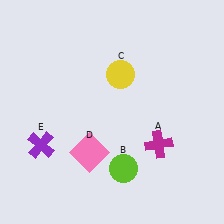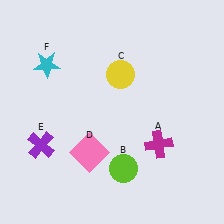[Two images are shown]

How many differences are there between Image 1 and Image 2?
There is 1 difference between the two images.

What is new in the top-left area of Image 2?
A cyan star (F) was added in the top-left area of Image 2.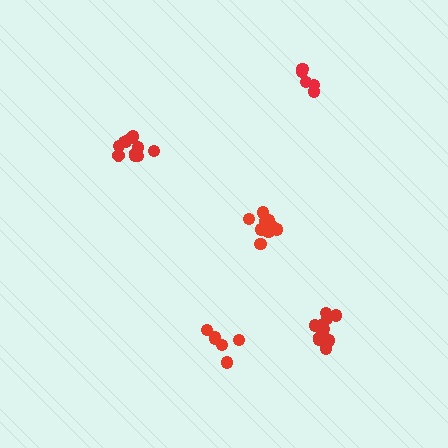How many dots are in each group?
Group 1: 5 dots, Group 2: 9 dots, Group 3: 11 dots, Group 4: 6 dots, Group 5: 11 dots (42 total).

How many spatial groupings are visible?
There are 5 spatial groupings.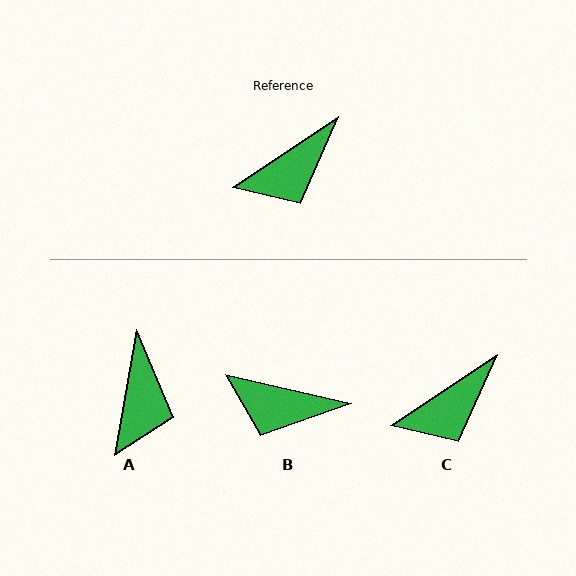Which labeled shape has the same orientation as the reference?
C.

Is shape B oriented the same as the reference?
No, it is off by about 47 degrees.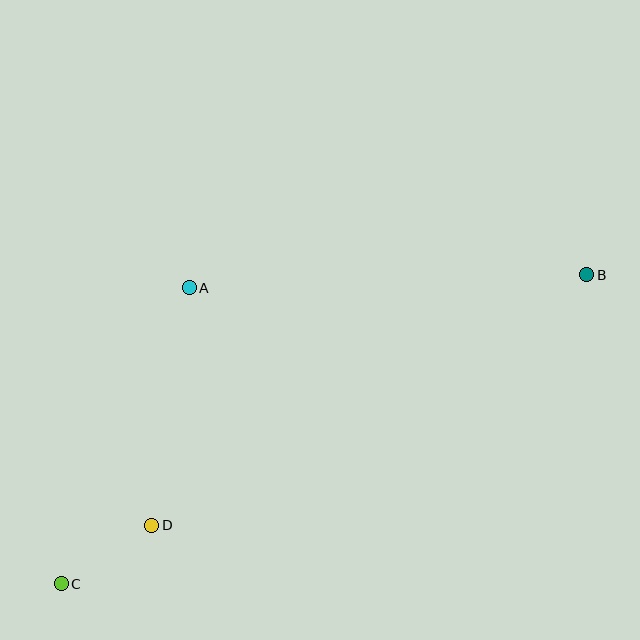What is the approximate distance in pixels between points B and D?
The distance between B and D is approximately 502 pixels.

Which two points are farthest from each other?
Points B and C are farthest from each other.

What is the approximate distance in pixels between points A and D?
The distance between A and D is approximately 241 pixels.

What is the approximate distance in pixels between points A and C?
The distance between A and C is approximately 323 pixels.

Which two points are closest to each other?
Points C and D are closest to each other.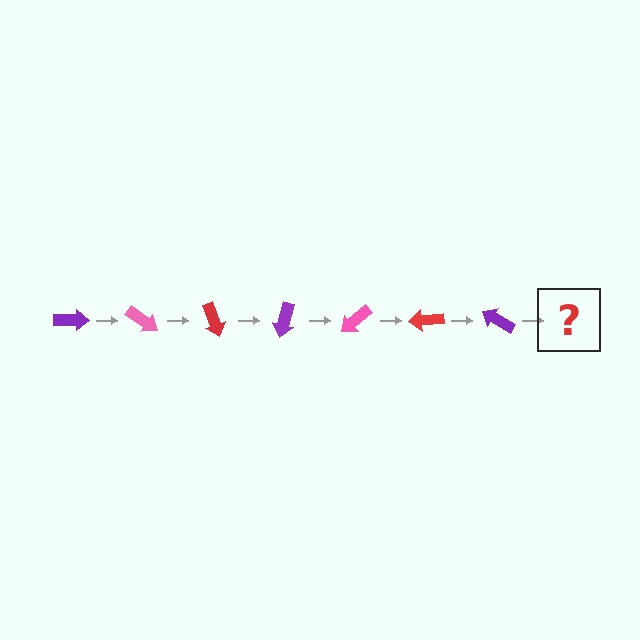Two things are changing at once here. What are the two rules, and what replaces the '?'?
The two rules are that it rotates 35 degrees each step and the color cycles through purple, pink, and red. The '?' should be a pink arrow, rotated 245 degrees from the start.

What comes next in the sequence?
The next element should be a pink arrow, rotated 245 degrees from the start.